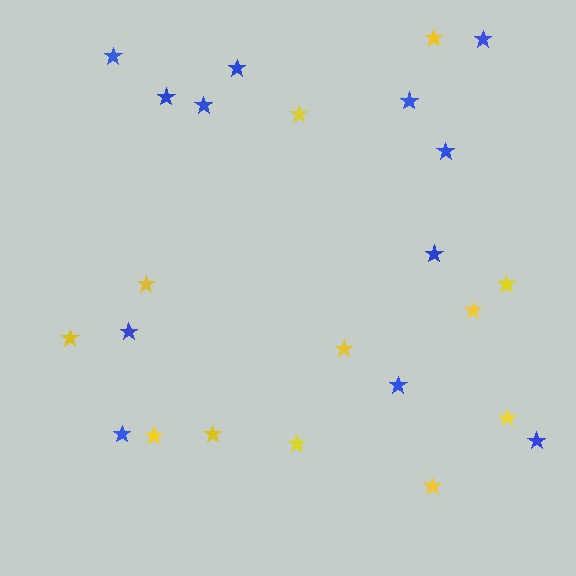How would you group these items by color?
There are 2 groups: one group of yellow stars (12) and one group of blue stars (12).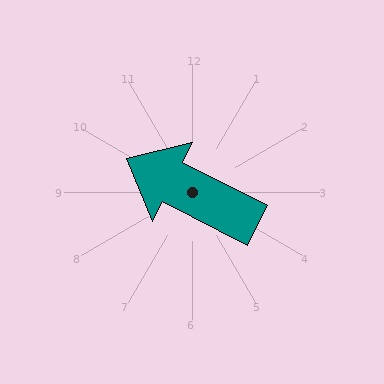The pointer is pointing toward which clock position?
Roughly 10 o'clock.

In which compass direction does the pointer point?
Northwest.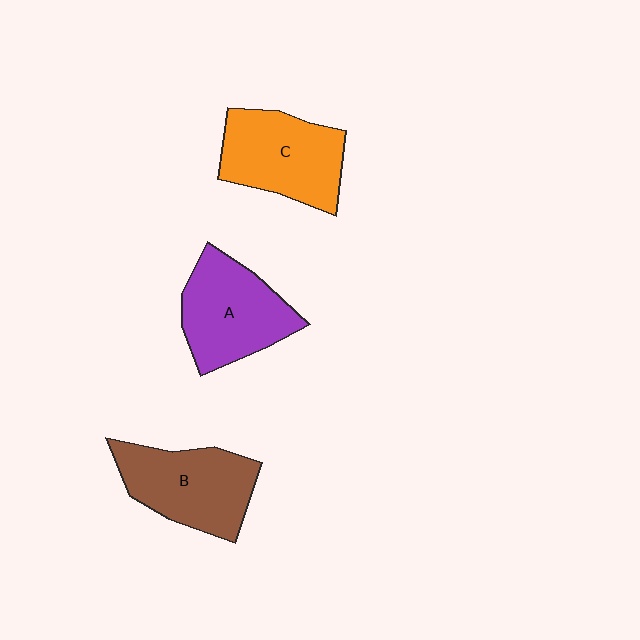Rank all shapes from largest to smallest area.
From largest to smallest: B (brown), C (orange), A (purple).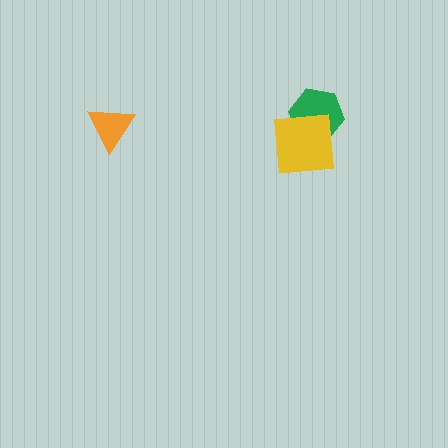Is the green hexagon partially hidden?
Yes, it is partially covered by another shape.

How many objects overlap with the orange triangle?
0 objects overlap with the orange triangle.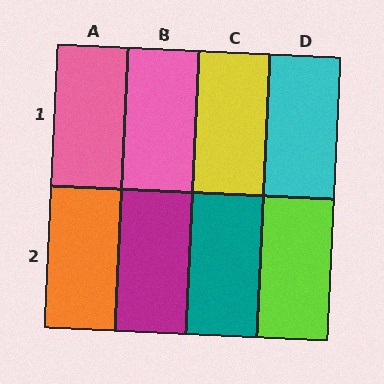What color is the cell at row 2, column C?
Teal.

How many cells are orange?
1 cell is orange.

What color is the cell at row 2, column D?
Lime.